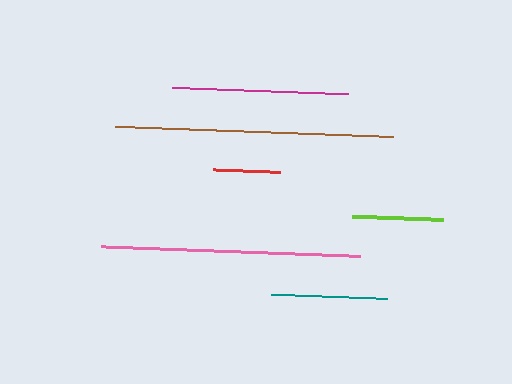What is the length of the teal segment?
The teal segment is approximately 115 pixels long.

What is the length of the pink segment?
The pink segment is approximately 259 pixels long.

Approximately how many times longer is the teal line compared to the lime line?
The teal line is approximately 1.3 times the length of the lime line.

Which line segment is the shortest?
The red line is the shortest at approximately 67 pixels.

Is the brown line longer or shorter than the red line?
The brown line is longer than the red line.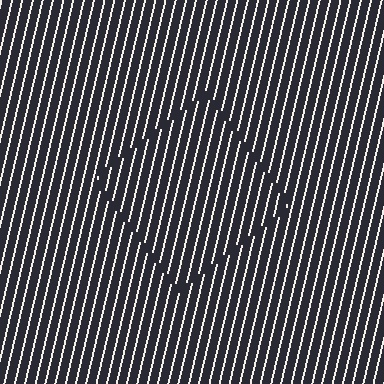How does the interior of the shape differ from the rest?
The interior of the shape contains the same grating, shifted by half a period — the contour is defined by the phase discontinuity where line-ends from the inner and outer gratings abut.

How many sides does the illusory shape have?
4 sides — the line-ends trace a square.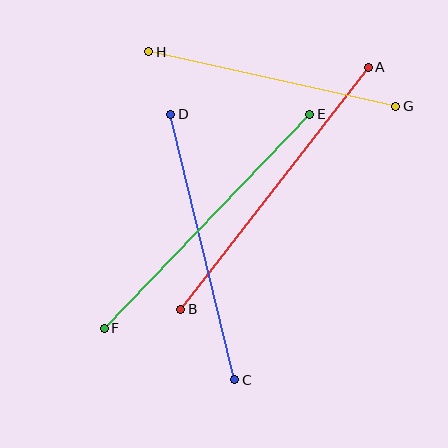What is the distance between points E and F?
The distance is approximately 297 pixels.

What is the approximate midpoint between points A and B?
The midpoint is at approximately (275, 188) pixels.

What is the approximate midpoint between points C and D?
The midpoint is at approximately (203, 247) pixels.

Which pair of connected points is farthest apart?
Points A and B are farthest apart.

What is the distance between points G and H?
The distance is approximately 253 pixels.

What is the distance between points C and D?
The distance is approximately 273 pixels.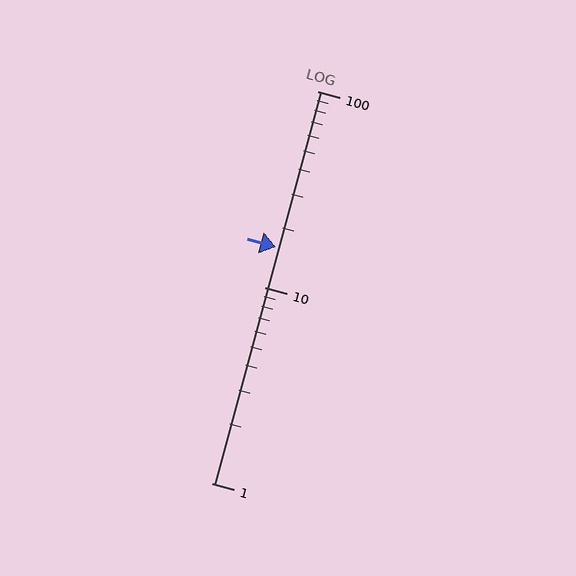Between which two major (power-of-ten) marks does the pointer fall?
The pointer is between 10 and 100.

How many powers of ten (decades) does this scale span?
The scale spans 2 decades, from 1 to 100.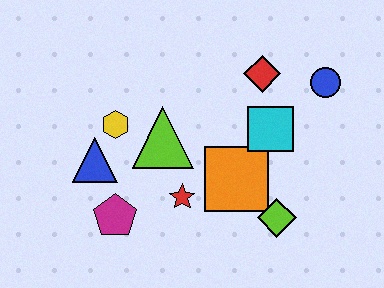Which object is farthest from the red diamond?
The magenta pentagon is farthest from the red diamond.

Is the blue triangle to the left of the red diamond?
Yes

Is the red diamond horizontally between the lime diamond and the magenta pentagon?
Yes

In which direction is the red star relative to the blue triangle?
The red star is to the right of the blue triangle.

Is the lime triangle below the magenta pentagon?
No